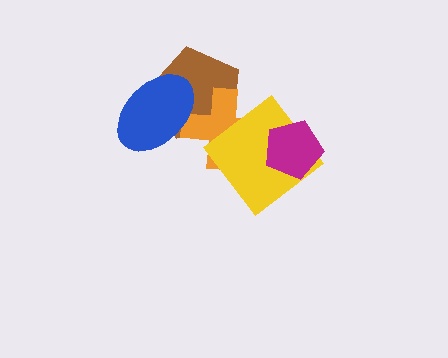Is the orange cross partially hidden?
Yes, it is partially covered by another shape.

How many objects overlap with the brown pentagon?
2 objects overlap with the brown pentagon.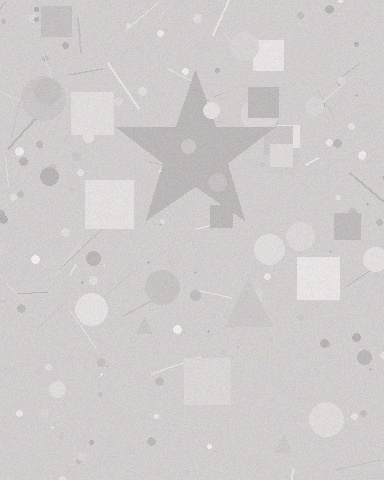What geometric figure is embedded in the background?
A star is embedded in the background.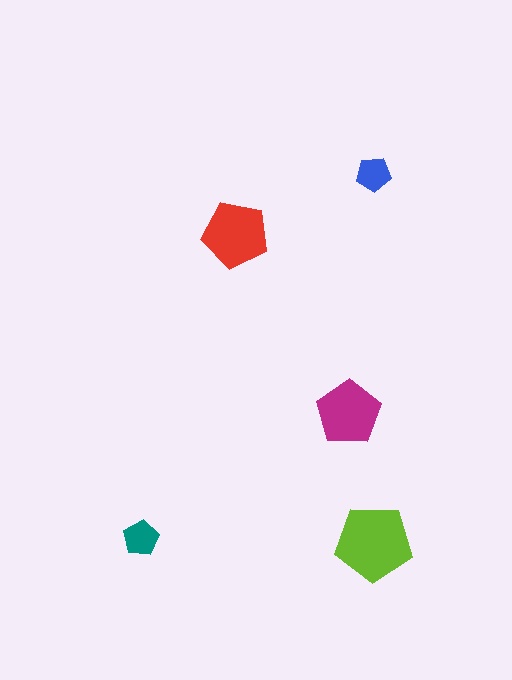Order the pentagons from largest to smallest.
the lime one, the red one, the magenta one, the teal one, the blue one.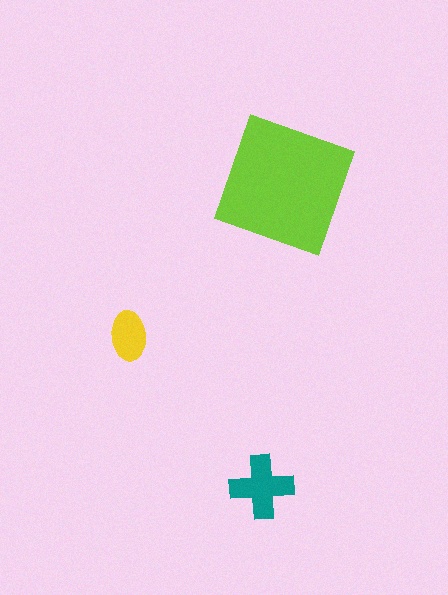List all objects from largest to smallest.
The lime square, the teal cross, the yellow ellipse.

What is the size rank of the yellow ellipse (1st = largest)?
3rd.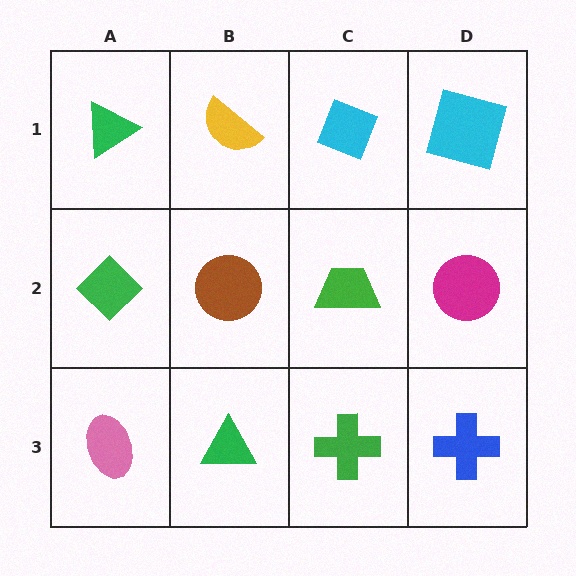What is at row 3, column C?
A green cross.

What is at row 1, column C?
A cyan diamond.